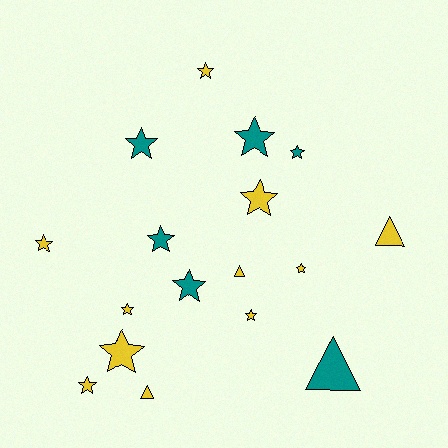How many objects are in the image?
There are 17 objects.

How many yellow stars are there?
There are 8 yellow stars.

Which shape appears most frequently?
Star, with 13 objects.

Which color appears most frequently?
Yellow, with 11 objects.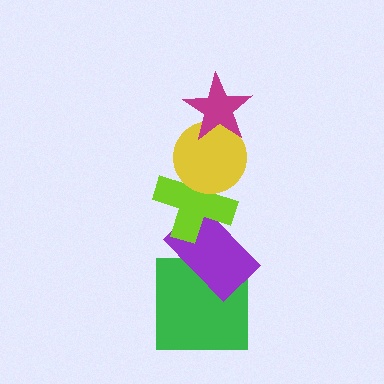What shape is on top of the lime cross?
The yellow circle is on top of the lime cross.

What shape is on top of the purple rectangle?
The lime cross is on top of the purple rectangle.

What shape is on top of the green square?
The purple rectangle is on top of the green square.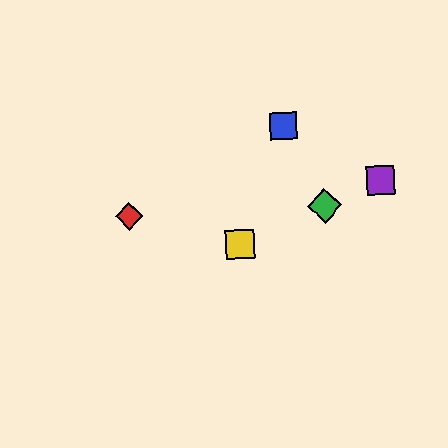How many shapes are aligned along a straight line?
3 shapes (the green diamond, the yellow square, the purple square) are aligned along a straight line.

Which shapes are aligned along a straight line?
The green diamond, the yellow square, the purple square are aligned along a straight line.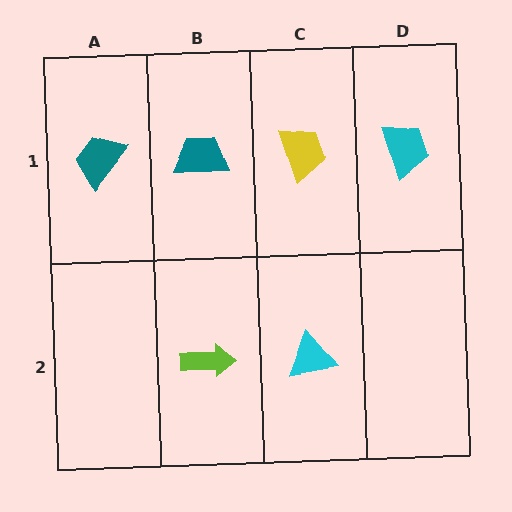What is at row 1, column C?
A yellow trapezoid.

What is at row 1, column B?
A teal trapezoid.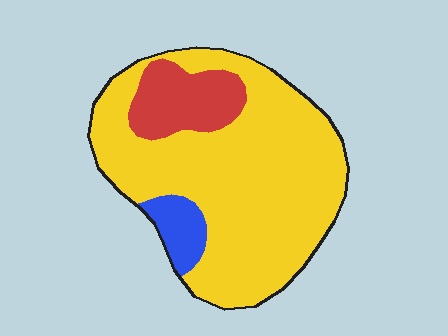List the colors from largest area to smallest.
From largest to smallest: yellow, red, blue.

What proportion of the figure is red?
Red takes up less than a sixth of the figure.